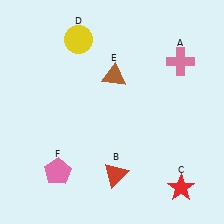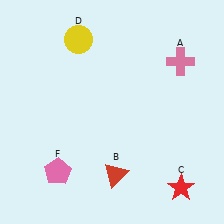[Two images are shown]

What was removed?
The brown triangle (E) was removed in Image 2.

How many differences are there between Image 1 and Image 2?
There is 1 difference between the two images.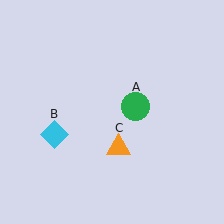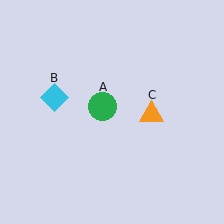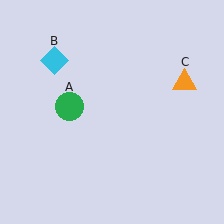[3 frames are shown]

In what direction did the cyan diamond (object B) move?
The cyan diamond (object B) moved up.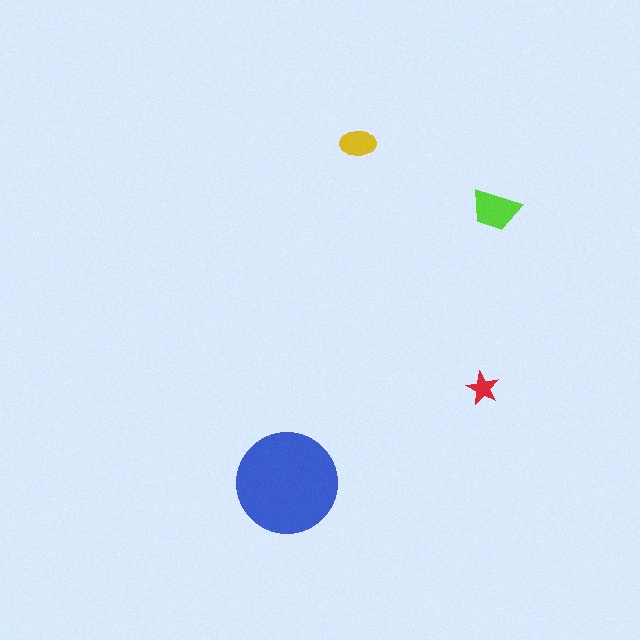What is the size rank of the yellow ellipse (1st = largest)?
3rd.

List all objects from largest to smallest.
The blue circle, the lime trapezoid, the yellow ellipse, the red star.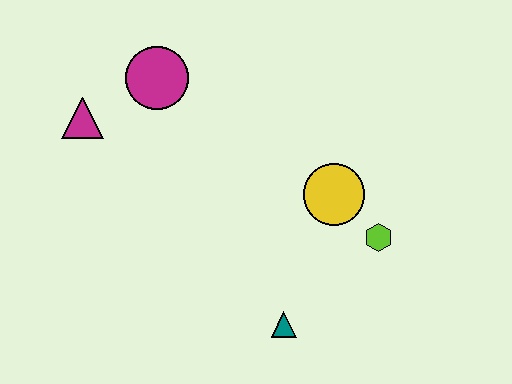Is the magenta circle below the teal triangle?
No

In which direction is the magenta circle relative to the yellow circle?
The magenta circle is to the left of the yellow circle.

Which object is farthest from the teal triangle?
The magenta triangle is farthest from the teal triangle.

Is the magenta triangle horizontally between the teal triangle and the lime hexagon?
No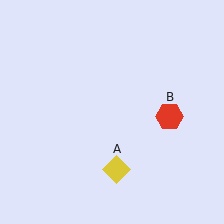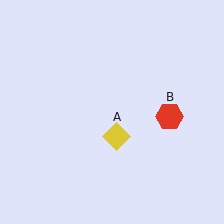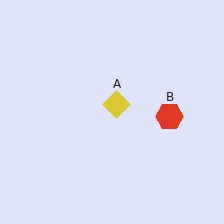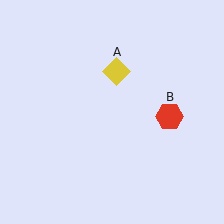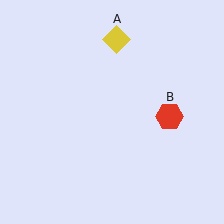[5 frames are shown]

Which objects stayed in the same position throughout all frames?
Red hexagon (object B) remained stationary.